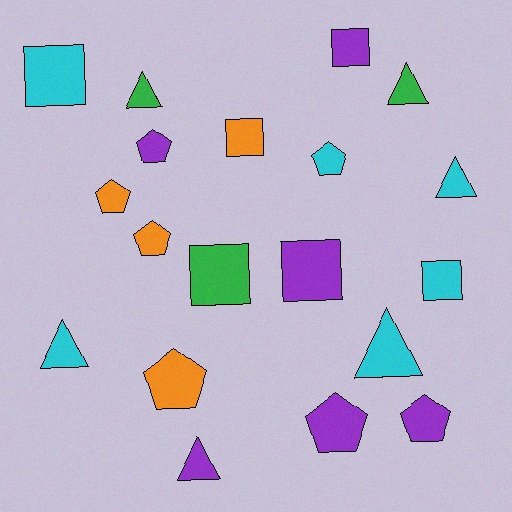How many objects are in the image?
There are 19 objects.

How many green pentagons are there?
There are no green pentagons.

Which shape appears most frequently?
Pentagon, with 7 objects.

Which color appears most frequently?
Cyan, with 6 objects.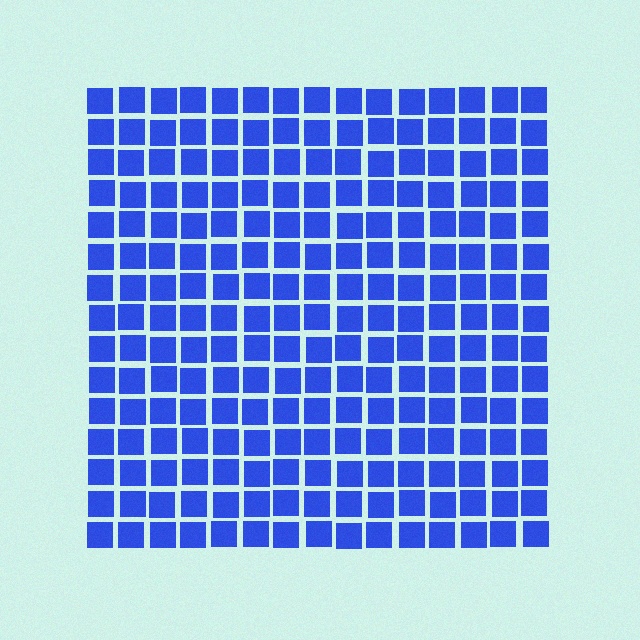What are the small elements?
The small elements are squares.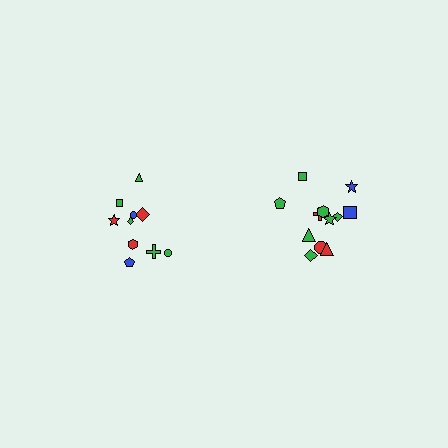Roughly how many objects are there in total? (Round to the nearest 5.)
Roughly 20 objects in total.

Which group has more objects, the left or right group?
The right group.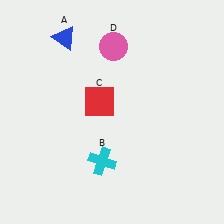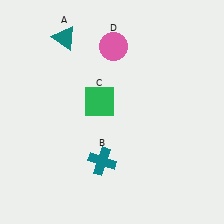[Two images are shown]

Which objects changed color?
A changed from blue to teal. B changed from cyan to teal. C changed from red to green.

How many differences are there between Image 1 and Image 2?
There are 3 differences between the two images.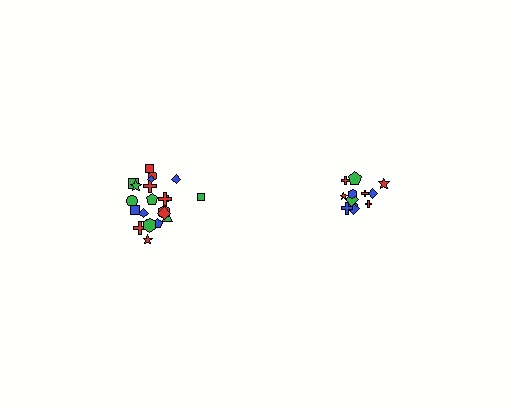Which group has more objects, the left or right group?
The left group.